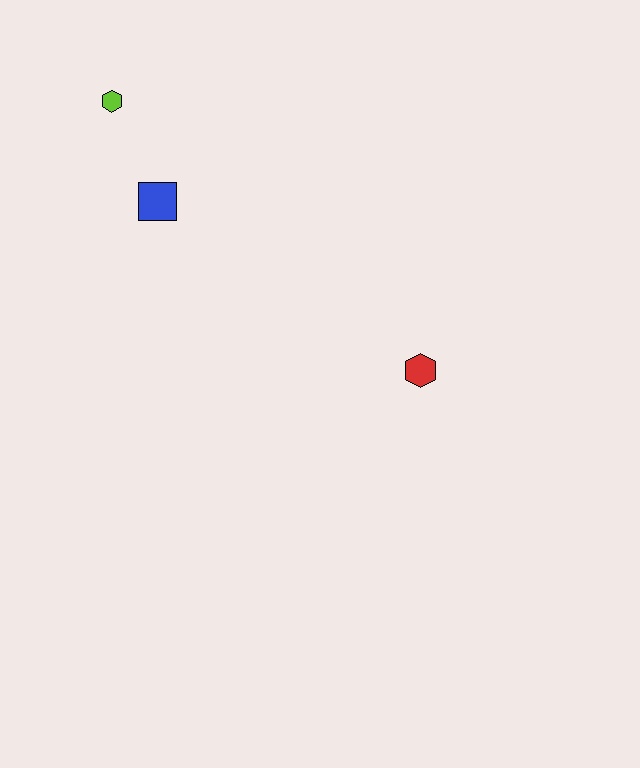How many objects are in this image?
There are 3 objects.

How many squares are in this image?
There is 1 square.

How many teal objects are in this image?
There are no teal objects.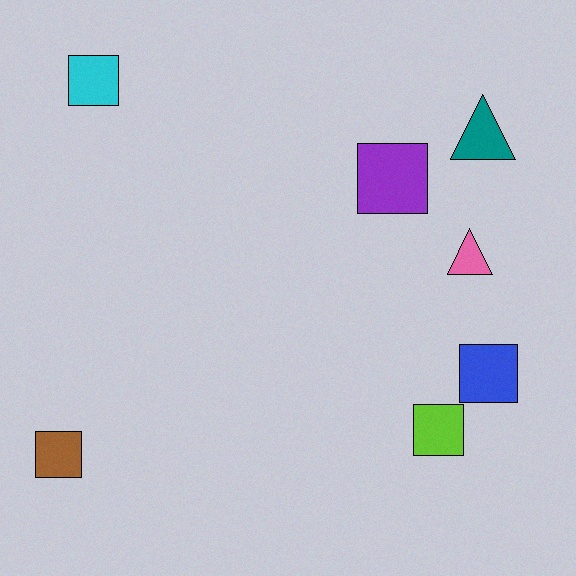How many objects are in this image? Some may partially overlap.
There are 7 objects.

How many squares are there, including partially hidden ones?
There are 5 squares.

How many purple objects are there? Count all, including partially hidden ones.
There is 1 purple object.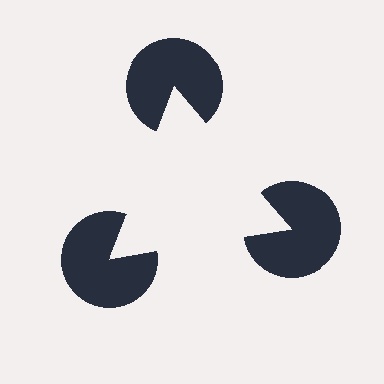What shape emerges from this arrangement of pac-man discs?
An illusory triangle — its edges are inferred from the aligned wedge cuts in the pac-man discs, not physically drawn.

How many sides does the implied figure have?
3 sides.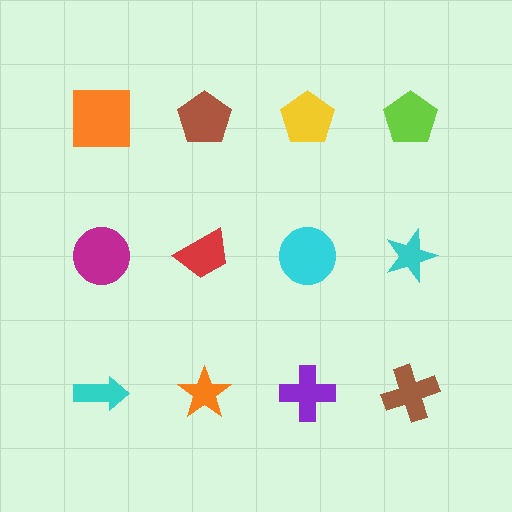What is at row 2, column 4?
A cyan star.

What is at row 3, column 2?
An orange star.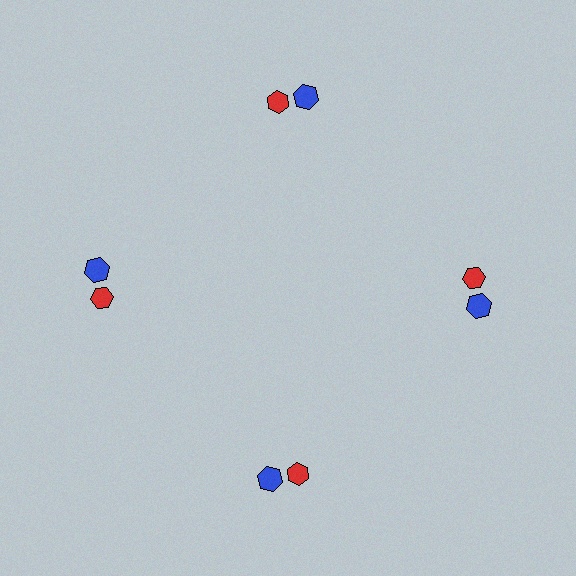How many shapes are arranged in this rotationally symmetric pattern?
There are 8 shapes, arranged in 4 groups of 2.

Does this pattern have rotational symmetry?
Yes, this pattern has 4-fold rotational symmetry. It looks the same after rotating 90 degrees around the center.